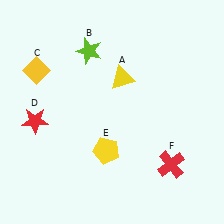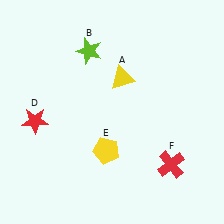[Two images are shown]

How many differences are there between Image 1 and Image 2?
There is 1 difference between the two images.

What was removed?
The yellow diamond (C) was removed in Image 2.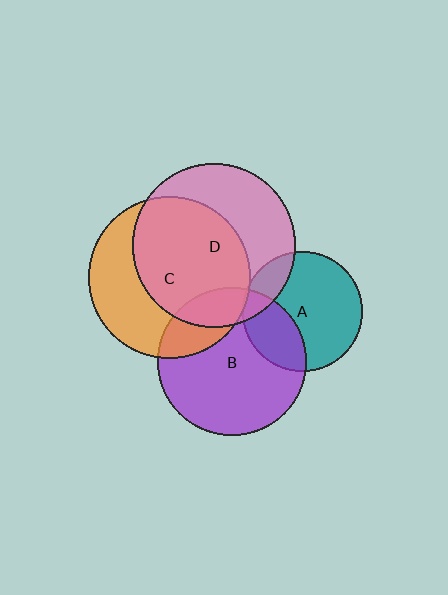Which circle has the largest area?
Circle D (pink).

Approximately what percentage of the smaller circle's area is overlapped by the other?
Approximately 60%.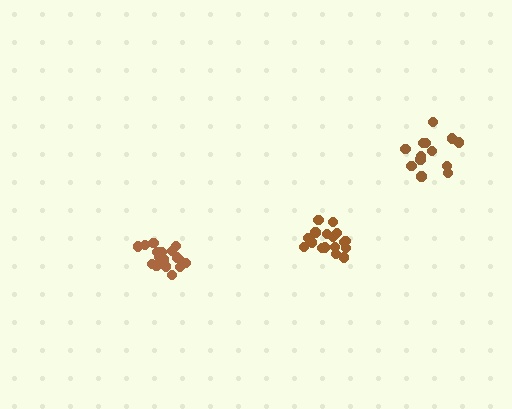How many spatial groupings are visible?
There are 3 spatial groupings.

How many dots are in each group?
Group 1: 17 dots, Group 2: 13 dots, Group 3: 19 dots (49 total).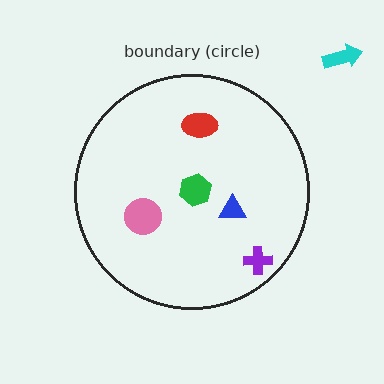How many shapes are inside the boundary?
5 inside, 1 outside.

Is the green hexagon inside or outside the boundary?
Inside.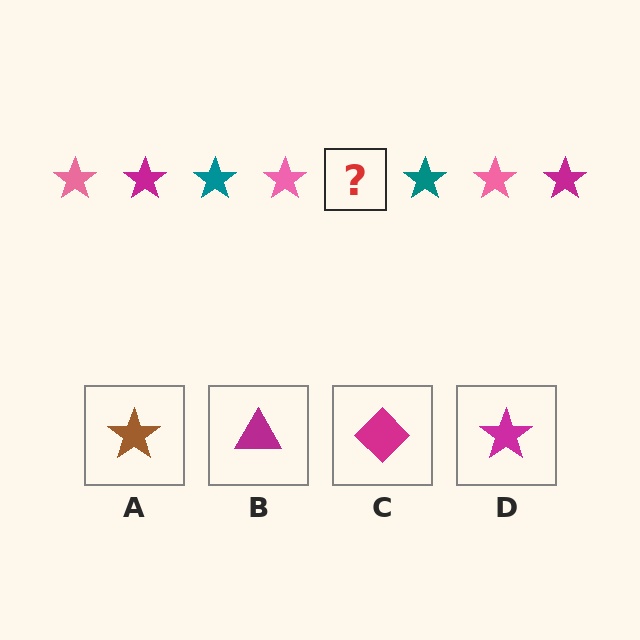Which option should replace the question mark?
Option D.